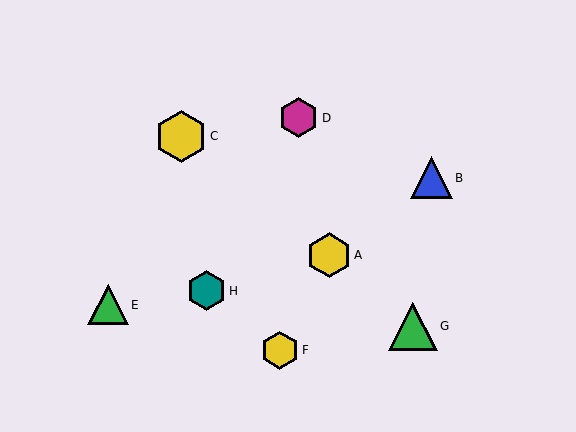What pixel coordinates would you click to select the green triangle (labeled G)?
Click at (413, 326) to select the green triangle G.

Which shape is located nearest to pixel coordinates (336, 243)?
The yellow hexagon (labeled A) at (329, 255) is nearest to that location.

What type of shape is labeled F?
Shape F is a yellow hexagon.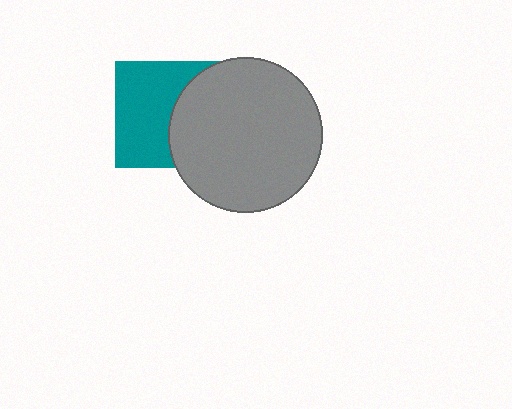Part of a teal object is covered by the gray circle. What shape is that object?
It is a square.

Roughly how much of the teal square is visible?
About half of it is visible (roughly 58%).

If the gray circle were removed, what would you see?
You would see the complete teal square.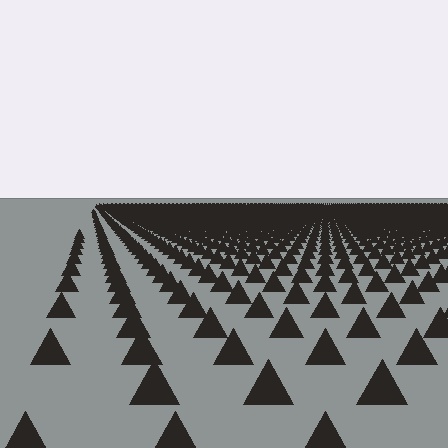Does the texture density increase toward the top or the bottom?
Density increases toward the top.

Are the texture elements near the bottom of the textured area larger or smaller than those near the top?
Larger. Near the bottom, elements are closer to the viewer and appear at a bigger on-screen size.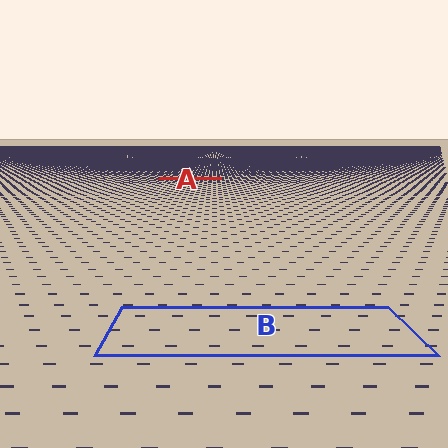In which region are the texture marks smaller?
The texture marks are smaller in region A, because it is farther away.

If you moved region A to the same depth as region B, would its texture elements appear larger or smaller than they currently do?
They would appear larger. At a closer depth, the same texture elements are projected at a bigger on-screen size.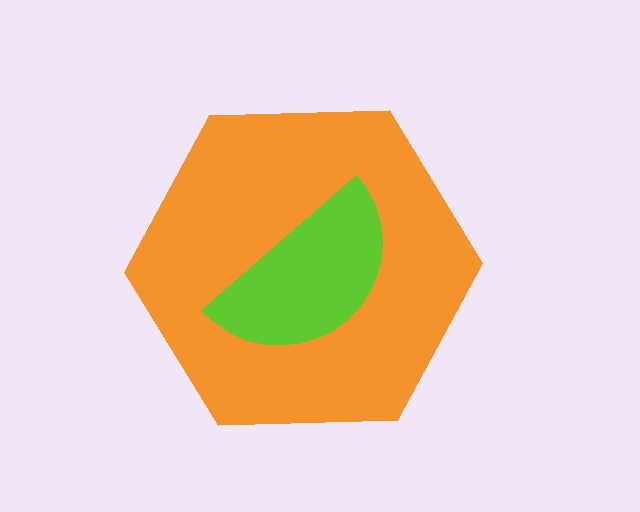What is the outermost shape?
The orange hexagon.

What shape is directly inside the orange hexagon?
The lime semicircle.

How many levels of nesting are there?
2.